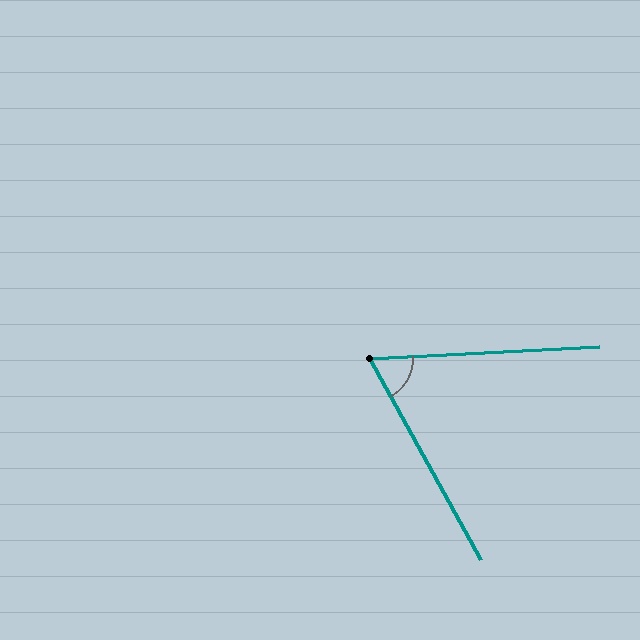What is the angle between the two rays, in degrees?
Approximately 64 degrees.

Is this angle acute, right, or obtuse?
It is acute.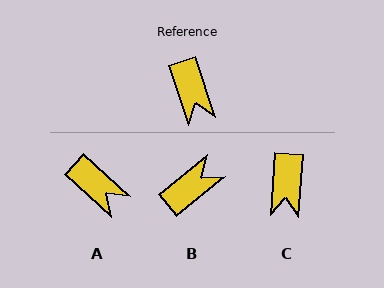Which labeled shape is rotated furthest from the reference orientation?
B, about 112 degrees away.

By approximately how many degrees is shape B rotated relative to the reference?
Approximately 112 degrees counter-clockwise.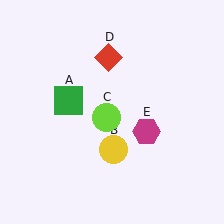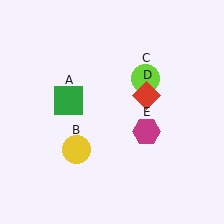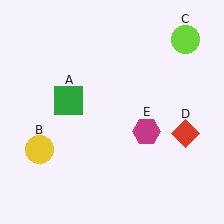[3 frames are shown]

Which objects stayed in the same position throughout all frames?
Green square (object A) and magenta hexagon (object E) remained stationary.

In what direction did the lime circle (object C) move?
The lime circle (object C) moved up and to the right.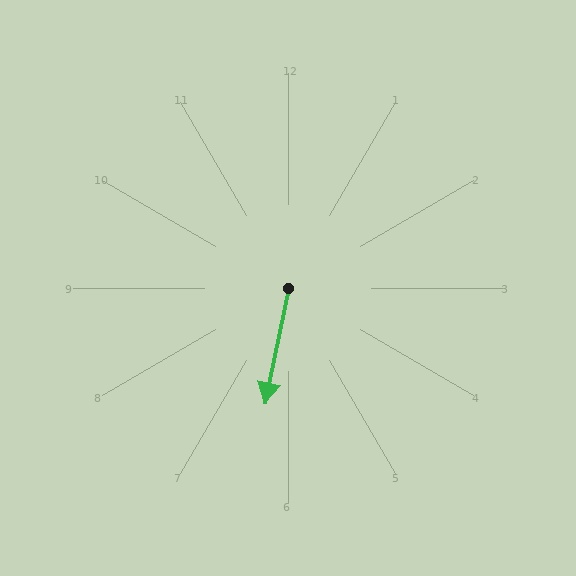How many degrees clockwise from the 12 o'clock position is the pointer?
Approximately 191 degrees.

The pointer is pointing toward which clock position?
Roughly 6 o'clock.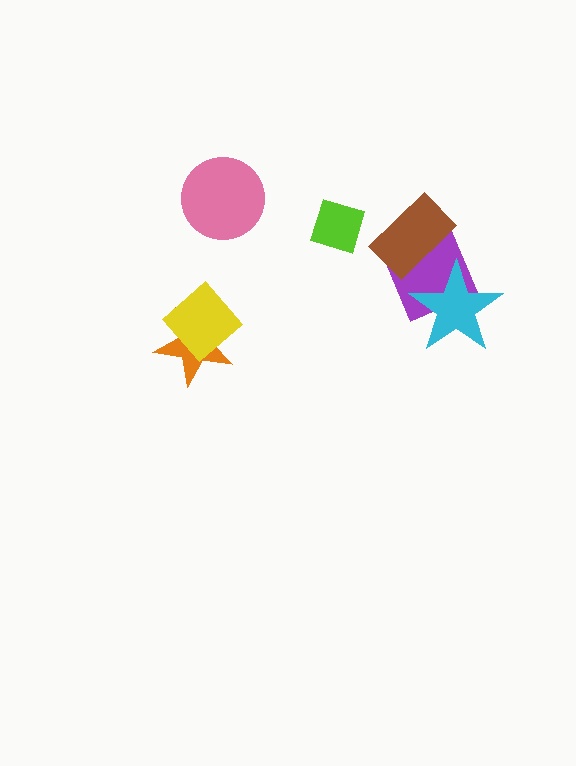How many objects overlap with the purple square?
2 objects overlap with the purple square.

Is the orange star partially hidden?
Yes, it is partially covered by another shape.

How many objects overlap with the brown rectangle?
1 object overlaps with the brown rectangle.